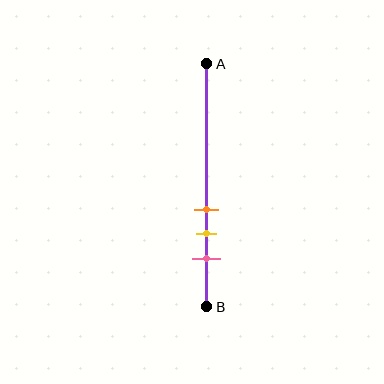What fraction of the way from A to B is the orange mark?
The orange mark is approximately 60% (0.6) of the way from A to B.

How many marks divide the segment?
There are 3 marks dividing the segment.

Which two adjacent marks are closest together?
The orange and yellow marks are the closest adjacent pair.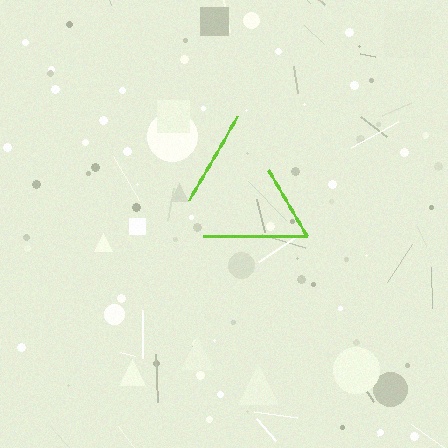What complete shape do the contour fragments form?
The contour fragments form a triangle.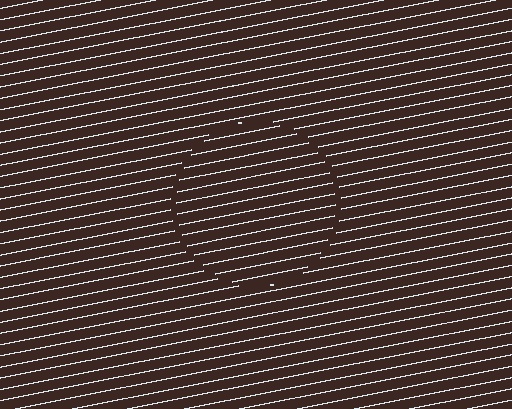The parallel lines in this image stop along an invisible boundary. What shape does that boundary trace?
An illusory circle. The interior of the shape contains the same grating, shifted by half a period — the contour is defined by the phase discontinuity where line-ends from the inner and outer gratings abut.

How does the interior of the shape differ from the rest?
The interior of the shape contains the same grating, shifted by half a period — the contour is defined by the phase discontinuity where line-ends from the inner and outer gratings abut.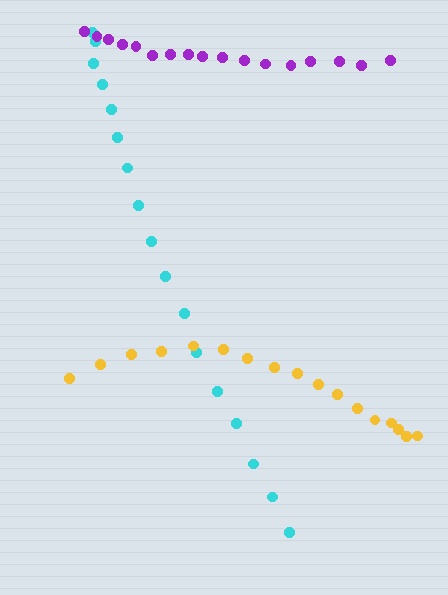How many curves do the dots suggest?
There are 3 distinct paths.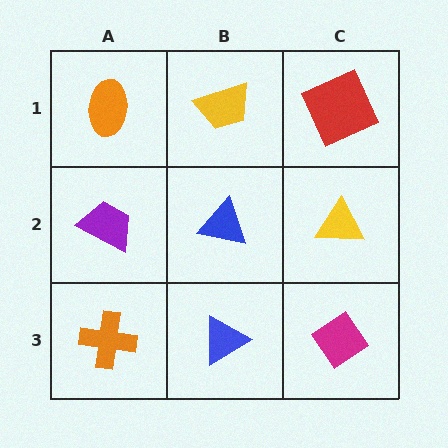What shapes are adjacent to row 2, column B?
A yellow trapezoid (row 1, column B), a blue triangle (row 3, column B), a purple trapezoid (row 2, column A), a yellow triangle (row 2, column C).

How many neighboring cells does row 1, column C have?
2.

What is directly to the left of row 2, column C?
A blue triangle.